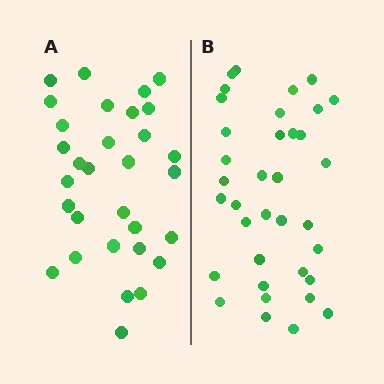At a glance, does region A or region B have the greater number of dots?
Region B (the right region) has more dots.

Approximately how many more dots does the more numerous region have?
Region B has about 5 more dots than region A.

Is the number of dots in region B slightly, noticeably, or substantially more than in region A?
Region B has only slightly more — the two regions are fairly close. The ratio is roughly 1.2 to 1.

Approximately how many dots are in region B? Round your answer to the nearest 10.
About 40 dots. (The exact count is 36, which rounds to 40.)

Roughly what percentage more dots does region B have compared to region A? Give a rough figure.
About 15% more.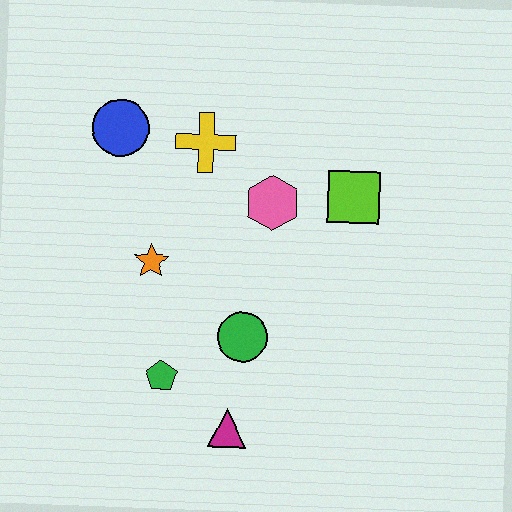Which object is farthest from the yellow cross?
The magenta triangle is farthest from the yellow cross.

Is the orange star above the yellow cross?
No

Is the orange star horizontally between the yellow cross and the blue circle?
Yes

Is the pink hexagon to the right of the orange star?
Yes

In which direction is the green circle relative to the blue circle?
The green circle is below the blue circle.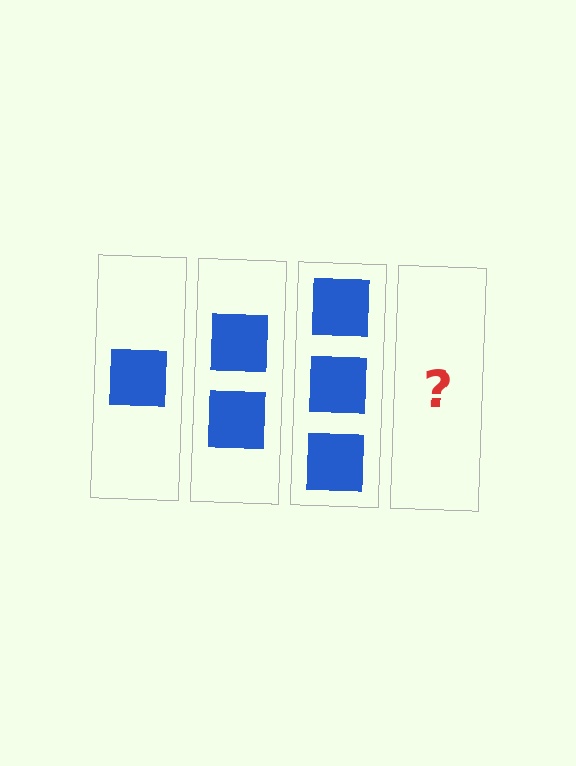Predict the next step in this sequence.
The next step is 4 squares.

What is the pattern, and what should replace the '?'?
The pattern is that each step adds one more square. The '?' should be 4 squares.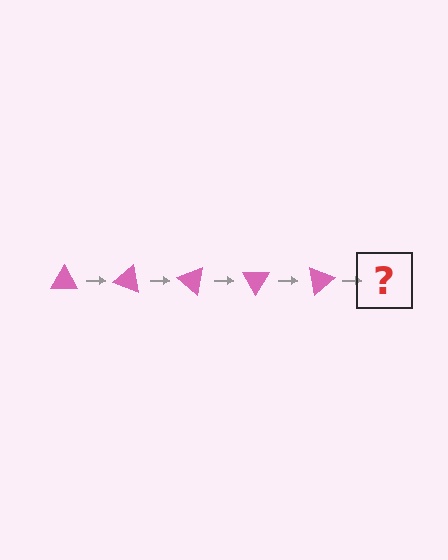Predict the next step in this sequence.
The next step is a pink triangle rotated 100 degrees.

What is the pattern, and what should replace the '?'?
The pattern is that the triangle rotates 20 degrees each step. The '?' should be a pink triangle rotated 100 degrees.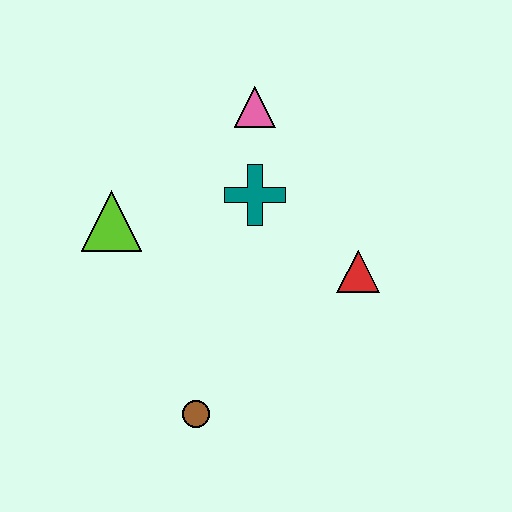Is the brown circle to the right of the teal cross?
No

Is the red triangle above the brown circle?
Yes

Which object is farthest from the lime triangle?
The red triangle is farthest from the lime triangle.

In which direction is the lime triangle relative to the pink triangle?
The lime triangle is to the left of the pink triangle.